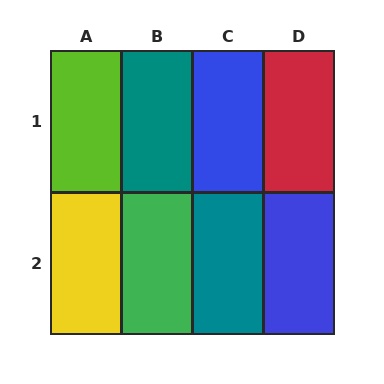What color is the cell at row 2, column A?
Yellow.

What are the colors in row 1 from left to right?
Lime, teal, blue, red.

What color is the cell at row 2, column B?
Green.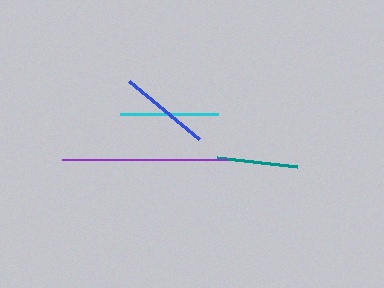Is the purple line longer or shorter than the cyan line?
The purple line is longer than the cyan line.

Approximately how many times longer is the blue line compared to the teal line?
The blue line is approximately 1.2 times the length of the teal line.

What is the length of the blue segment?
The blue segment is approximately 92 pixels long.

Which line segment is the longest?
The purple line is the longest at approximately 164 pixels.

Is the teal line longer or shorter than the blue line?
The blue line is longer than the teal line.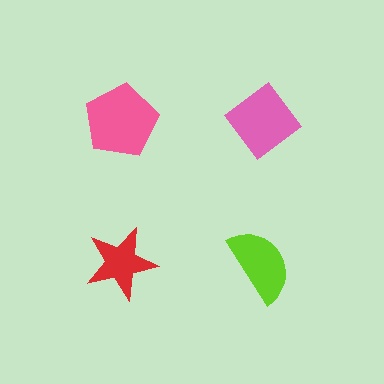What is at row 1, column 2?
A pink diamond.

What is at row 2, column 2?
A lime semicircle.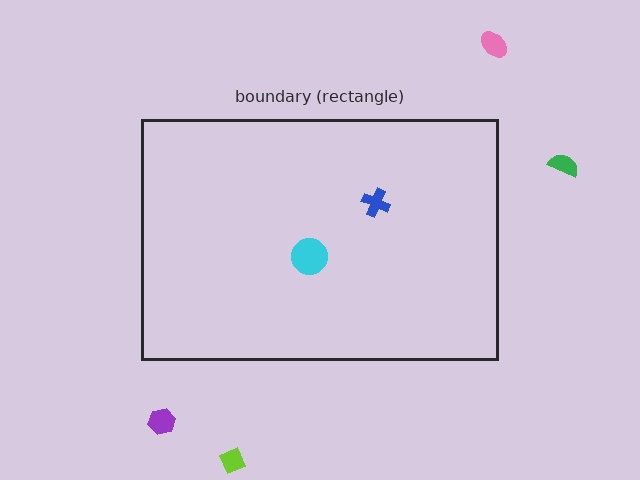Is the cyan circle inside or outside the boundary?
Inside.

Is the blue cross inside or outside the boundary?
Inside.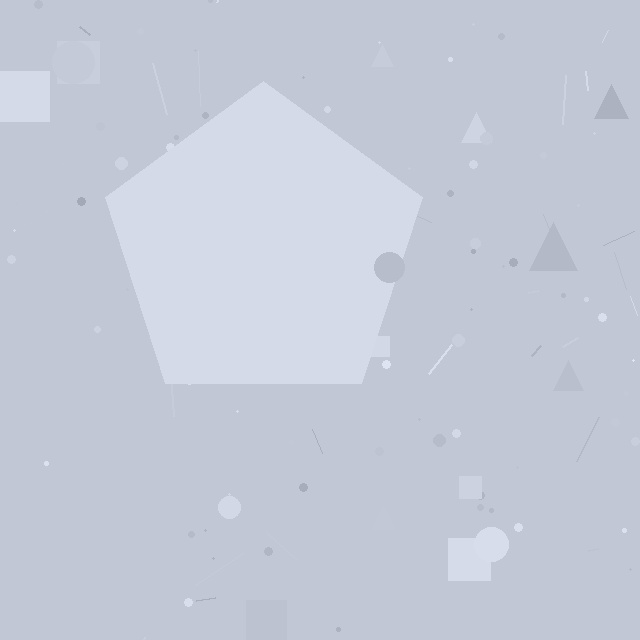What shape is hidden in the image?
A pentagon is hidden in the image.